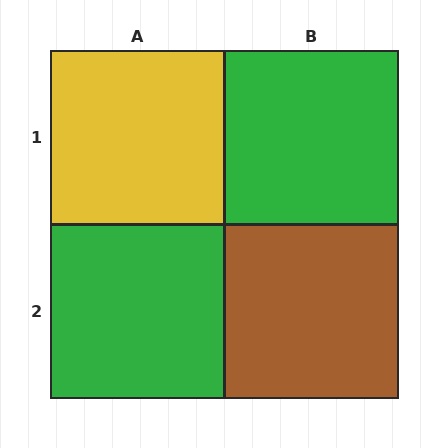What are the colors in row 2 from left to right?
Green, brown.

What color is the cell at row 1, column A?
Yellow.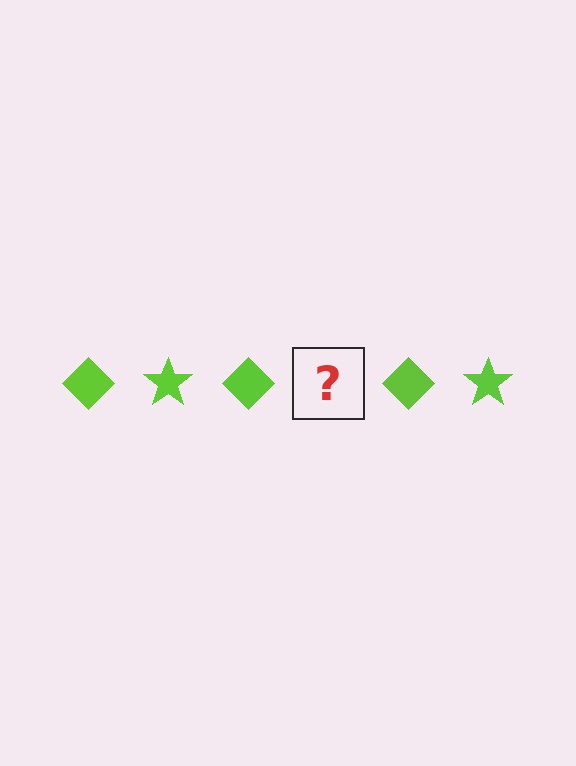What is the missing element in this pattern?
The missing element is a lime star.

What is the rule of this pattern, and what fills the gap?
The rule is that the pattern cycles through diamond, star shapes in lime. The gap should be filled with a lime star.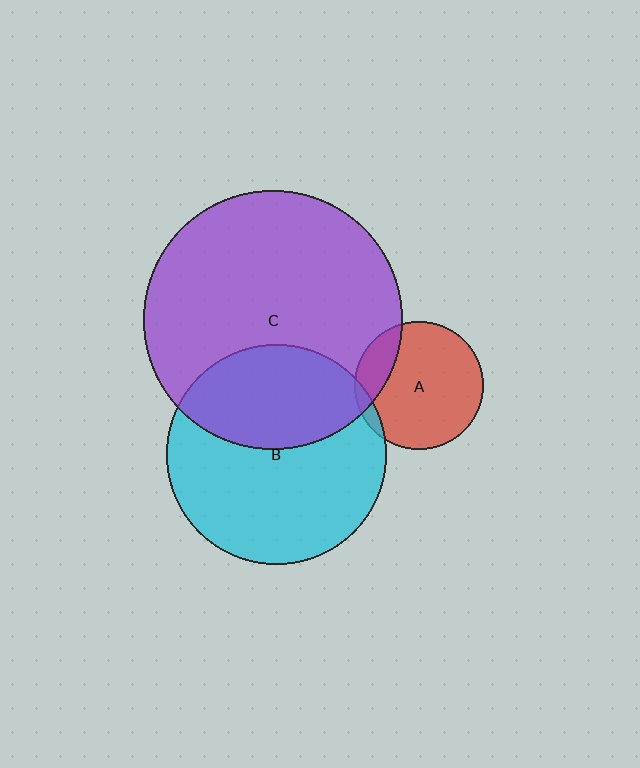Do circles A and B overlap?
Yes.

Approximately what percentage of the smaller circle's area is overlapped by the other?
Approximately 5%.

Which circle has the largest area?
Circle C (purple).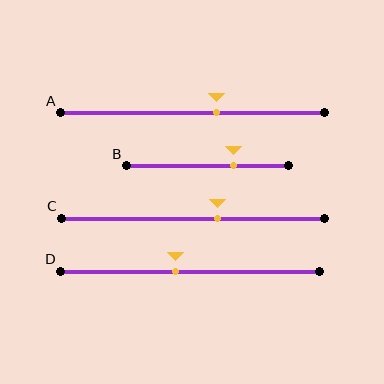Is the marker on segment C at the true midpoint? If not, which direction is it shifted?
No, the marker on segment C is shifted to the right by about 10% of the segment length.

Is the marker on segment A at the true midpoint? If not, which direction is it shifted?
No, the marker on segment A is shifted to the right by about 9% of the segment length.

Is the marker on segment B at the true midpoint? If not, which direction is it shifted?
No, the marker on segment B is shifted to the right by about 16% of the segment length.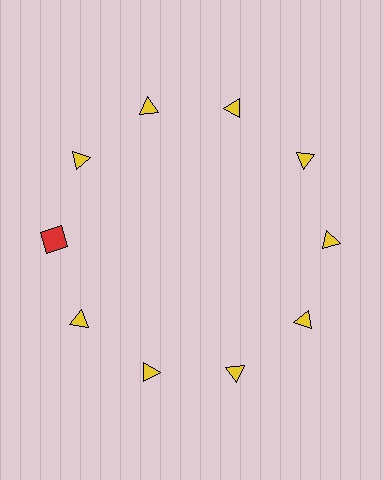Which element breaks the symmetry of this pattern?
The red square at roughly the 9 o'clock position breaks the symmetry. All other shapes are yellow triangles.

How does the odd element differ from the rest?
It differs in both color (red instead of yellow) and shape (square instead of triangle).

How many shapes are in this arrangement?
There are 10 shapes arranged in a ring pattern.